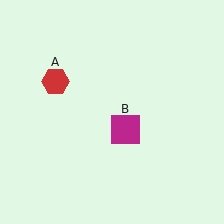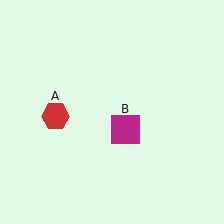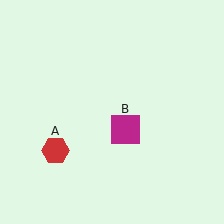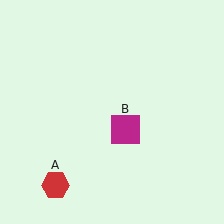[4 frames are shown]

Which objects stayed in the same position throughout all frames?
Magenta square (object B) remained stationary.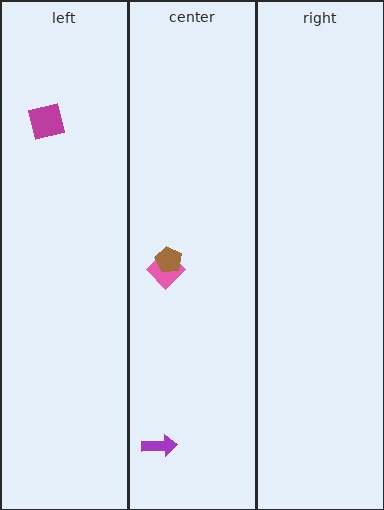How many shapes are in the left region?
1.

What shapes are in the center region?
The pink diamond, the brown pentagon, the purple arrow.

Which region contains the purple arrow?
The center region.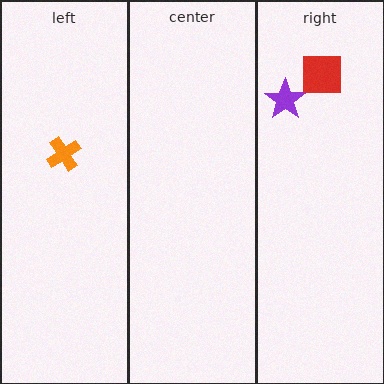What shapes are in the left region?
The orange cross.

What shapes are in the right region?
The purple star, the red square.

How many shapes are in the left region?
1.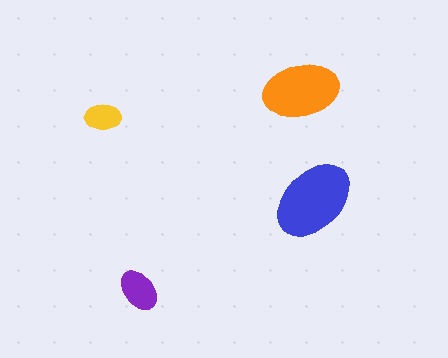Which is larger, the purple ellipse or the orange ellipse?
The orange one.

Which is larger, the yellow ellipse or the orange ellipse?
The orange one.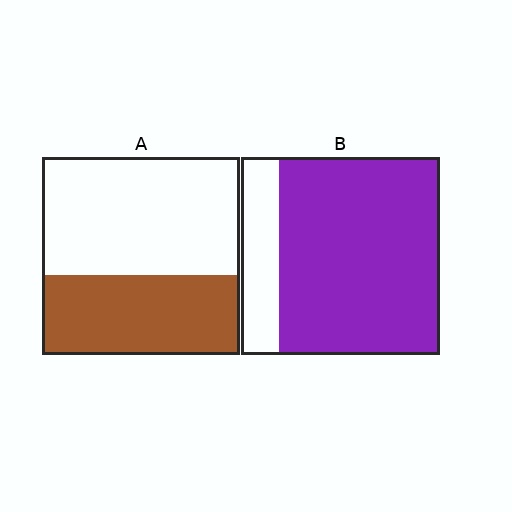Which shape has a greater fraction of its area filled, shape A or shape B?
Shape B.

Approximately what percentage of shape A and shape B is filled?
A is approximately 40% and B is approximately 80%.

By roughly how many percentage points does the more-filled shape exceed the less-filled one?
By roughly 40 percentage points (B over A).